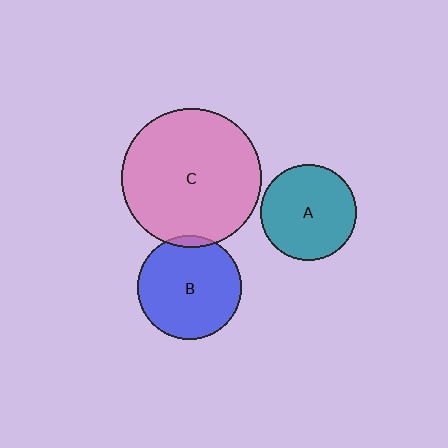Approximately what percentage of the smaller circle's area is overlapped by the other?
Approximately 5%.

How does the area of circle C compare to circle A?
Approximately 2.1 times.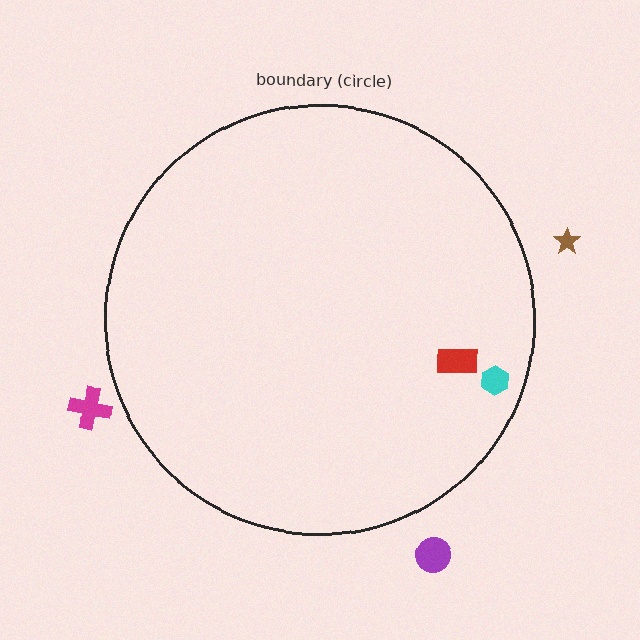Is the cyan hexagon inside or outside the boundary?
Inside.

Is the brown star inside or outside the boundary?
Outside.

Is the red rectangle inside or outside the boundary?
Inside.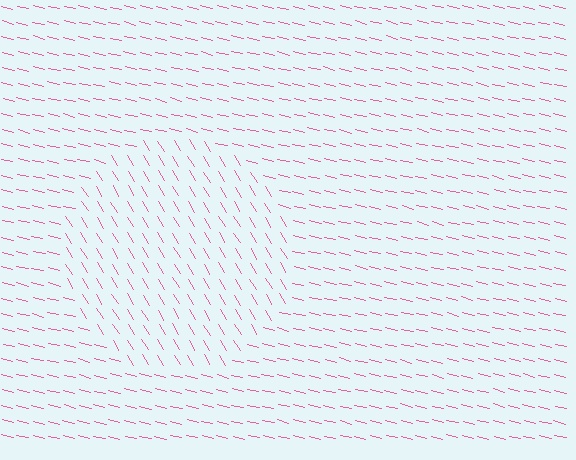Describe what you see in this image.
The image is filled with small pink line segments. A circle region in the image has lines oriented differently from the surrounding lines, creating a visible texture boundary.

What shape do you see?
I see a circle.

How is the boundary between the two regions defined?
The boundary is defined purely by a change in line orientation (approximately 45 degrees difference). All lines are the same color and thickness.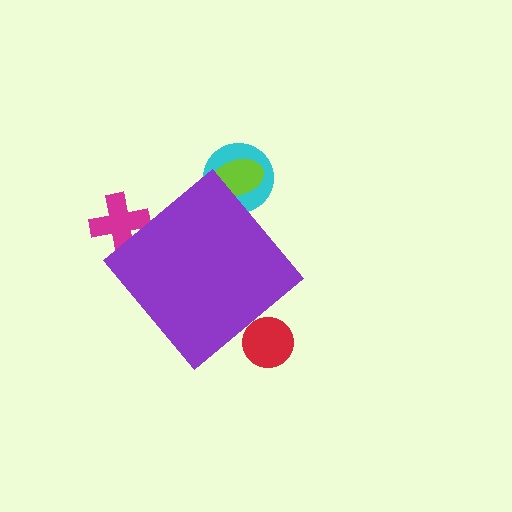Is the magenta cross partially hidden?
Yes, the magenta cross is partially hidden behind the purple diamond.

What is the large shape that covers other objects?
A purple diamond.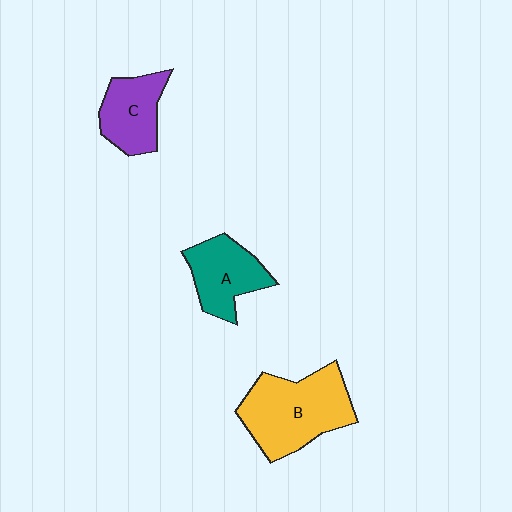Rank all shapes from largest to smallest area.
From largest to smallest: B (yellow), A (teal), C (purple).